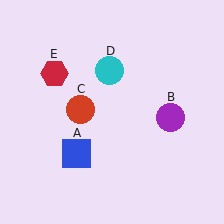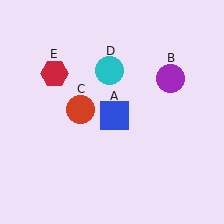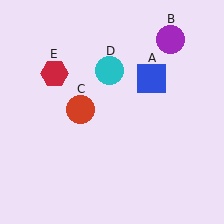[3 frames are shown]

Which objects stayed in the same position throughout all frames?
Red circle (object C) and cyan circle (object D) and red hexagon (object E) remained stationary.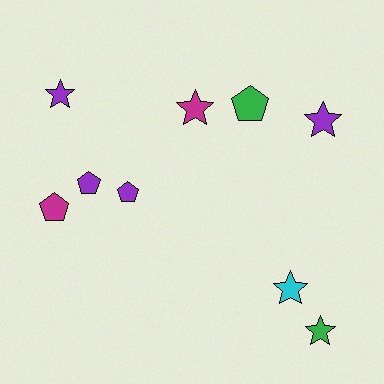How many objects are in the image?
There are 9 objects.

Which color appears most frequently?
Purple, with 4 objects.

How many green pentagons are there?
There is 1 green pentagon.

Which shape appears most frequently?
Star, with 5 objects.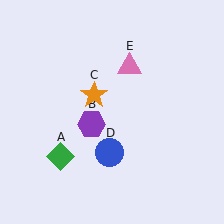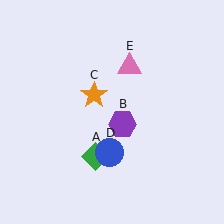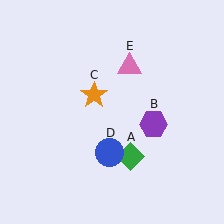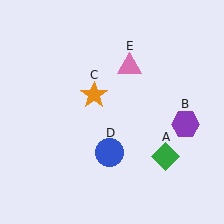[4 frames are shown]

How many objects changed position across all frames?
2 objects changed position: green diamond (object A), purple hexagon (object B).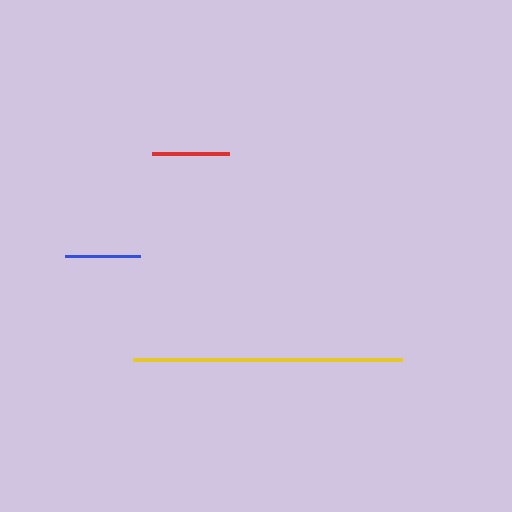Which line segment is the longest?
The yellow line is the longest at approximately 269 pixels.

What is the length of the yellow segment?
The yellow segment is approximately 269 pixels long.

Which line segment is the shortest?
The blue line is the shortest at approximately 75 pixels.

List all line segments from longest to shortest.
From longest to shortest: yellow, red, blue.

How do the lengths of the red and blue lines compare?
The red and blue lines are approximately the same length.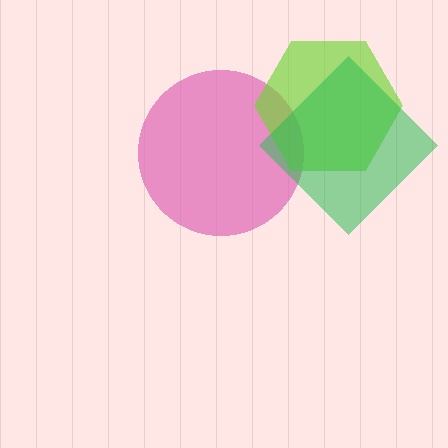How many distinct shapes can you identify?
There are 3 distinct shapes: a pink circle, a lime hexagon, a green diamond.